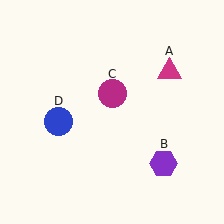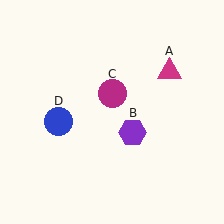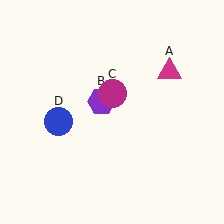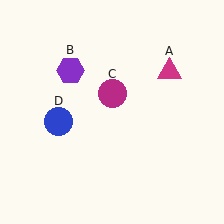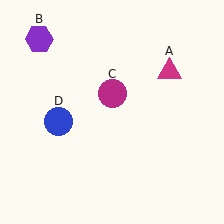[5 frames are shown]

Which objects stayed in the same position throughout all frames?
Magenta triangle (object A) and magenta circle (object C) and blue circle (object D) remained stationary.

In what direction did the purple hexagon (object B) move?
The purple hexagon (object B) moved up and to the left.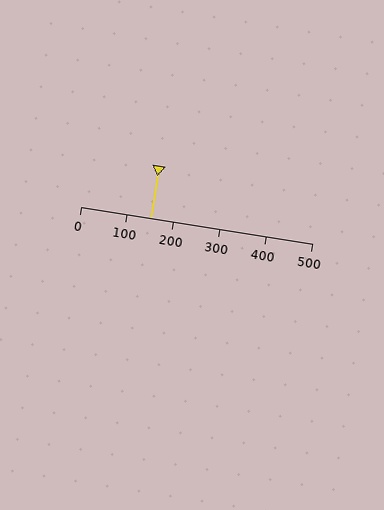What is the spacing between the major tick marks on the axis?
The major ticks are spaced 100 apart.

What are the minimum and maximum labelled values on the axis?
The axis runs from 0 to 500.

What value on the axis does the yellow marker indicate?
The marker indicates approximately 150.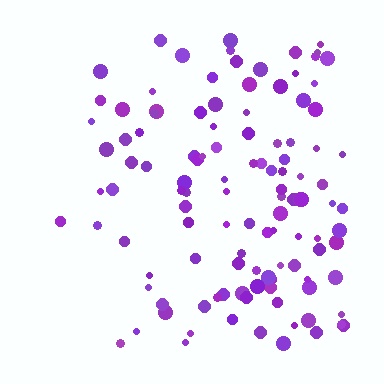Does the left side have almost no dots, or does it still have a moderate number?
Still a moderate number, just noticeably fewer than the right.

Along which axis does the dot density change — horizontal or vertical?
Horizontal.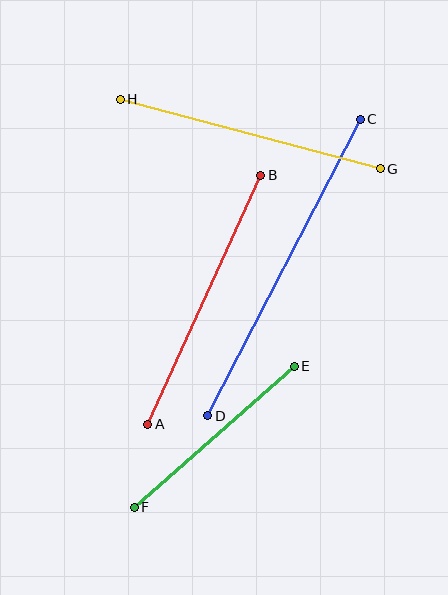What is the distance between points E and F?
The distance is approximately 213 pixels.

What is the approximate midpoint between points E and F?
The midpoint is at approximately (214, 437) pixels.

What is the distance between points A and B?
The distance is approximately 273 pixels.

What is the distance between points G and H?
The distance is approximately 269 pixels.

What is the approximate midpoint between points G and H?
The midpoint is at approximately (250, 134) pixels.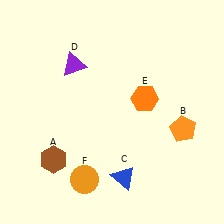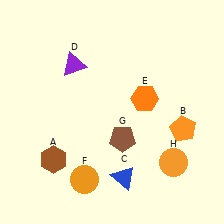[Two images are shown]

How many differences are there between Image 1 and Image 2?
There are 2 differences between the two images.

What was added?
A brown pentagon (G), an orange circle (H) were added in Image 2.